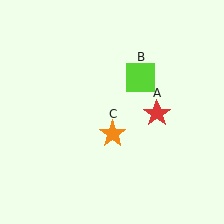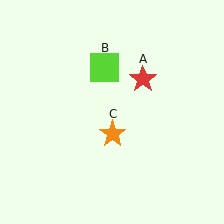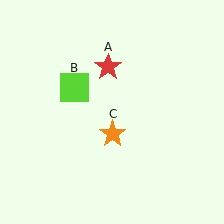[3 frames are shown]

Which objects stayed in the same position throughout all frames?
Orange star (object C) remained stationary.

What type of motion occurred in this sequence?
The red star (object A), lime square (object B) rotated counterclockwise around the center of the scene.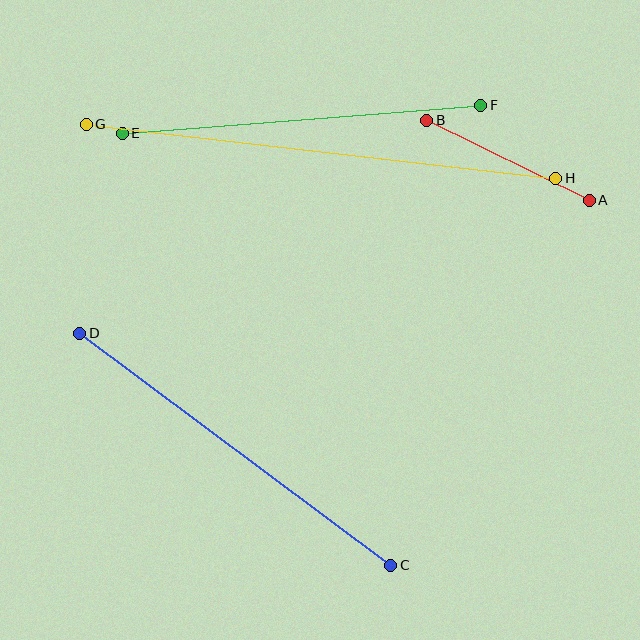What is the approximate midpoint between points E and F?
The midpoint is at approximately (302, 119) pixels.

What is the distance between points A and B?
The distance is approximately 181 pixels.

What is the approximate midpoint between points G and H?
The midpoint is at approximately (321, 151) pixels.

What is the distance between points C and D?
The distance is approximately 388 pixels.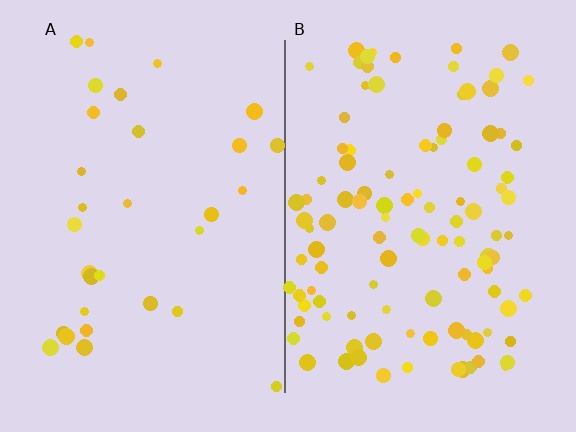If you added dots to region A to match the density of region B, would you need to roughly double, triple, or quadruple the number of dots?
Approximately triple.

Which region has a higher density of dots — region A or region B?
B (the right).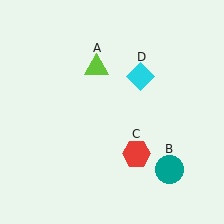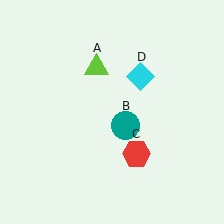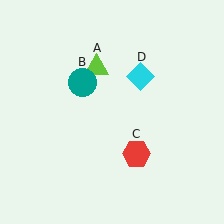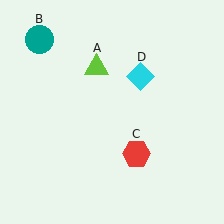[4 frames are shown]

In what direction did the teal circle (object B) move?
The teal circle (object B) moved up and to the left.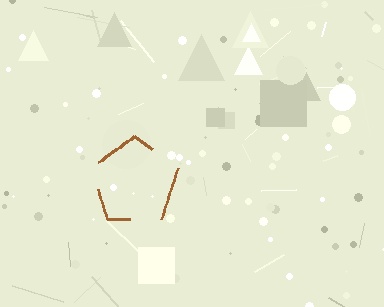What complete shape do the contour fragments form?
The contour fragments form a pentagon.